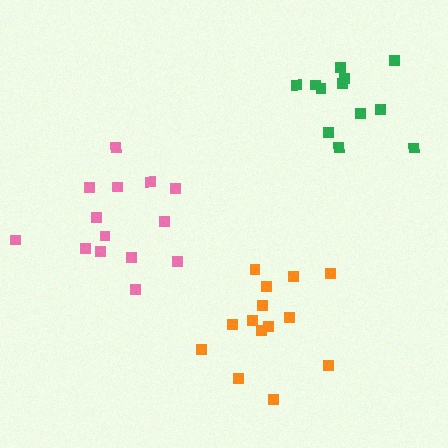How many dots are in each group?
Group 1: 12 dots, Group 2: 14 dots, Group 3: 14 dots (40 total).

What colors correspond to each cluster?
The clusters are colored: green, pink, orange.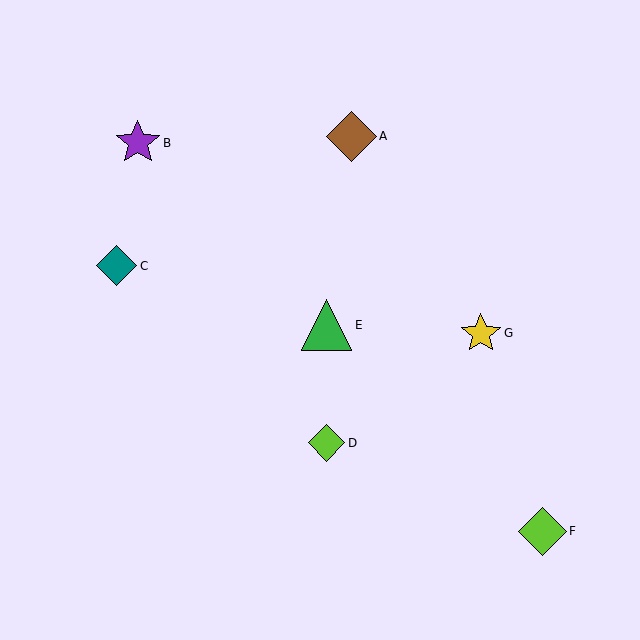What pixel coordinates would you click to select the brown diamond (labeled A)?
Click at (351, 136) to select the brown diamond A.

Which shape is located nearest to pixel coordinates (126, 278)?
The teal diamond (labeled C) at (116, 266) is nearest to that location.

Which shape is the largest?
The green triangle (labeled E) is the largest.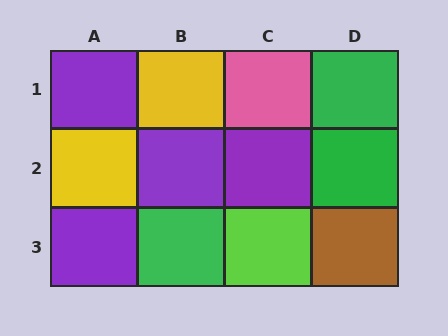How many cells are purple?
4 cells are purple.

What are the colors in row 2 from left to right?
Yellow, purple, purple, green.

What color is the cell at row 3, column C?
Lime.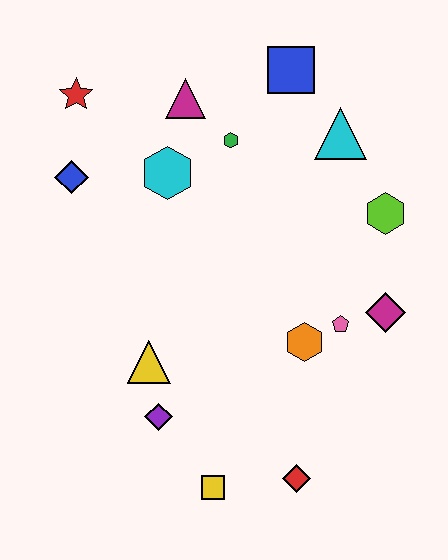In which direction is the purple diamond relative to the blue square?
The purple diamond is below the blue square.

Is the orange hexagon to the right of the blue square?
Yes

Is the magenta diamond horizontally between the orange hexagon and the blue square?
No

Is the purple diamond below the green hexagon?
Yes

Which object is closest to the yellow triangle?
The purple diamond is closest to the yellow triangle.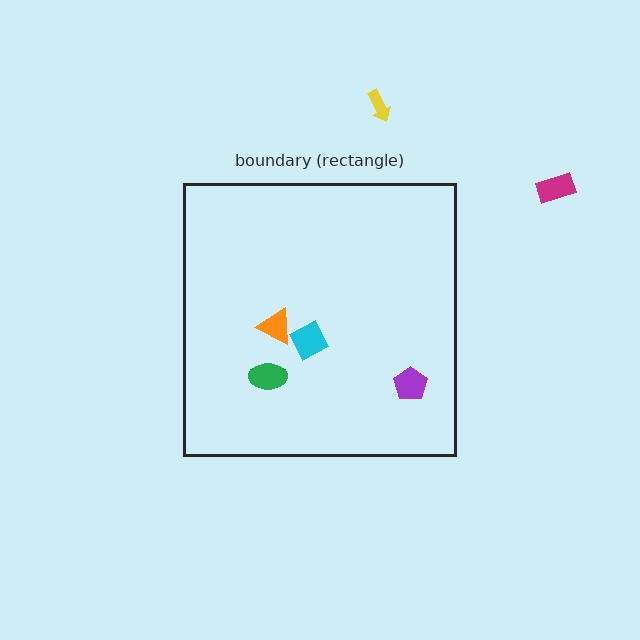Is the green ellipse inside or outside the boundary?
Inside.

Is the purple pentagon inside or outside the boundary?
Inside.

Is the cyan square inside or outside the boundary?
Inside.